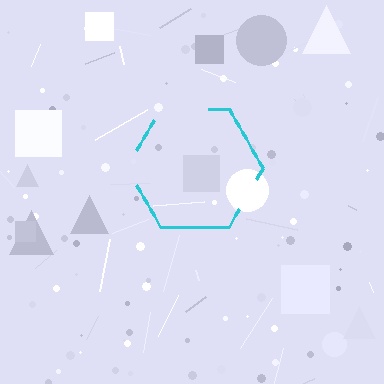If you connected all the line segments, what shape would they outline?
They would outline a hexagon.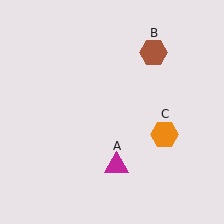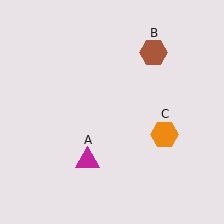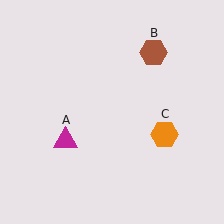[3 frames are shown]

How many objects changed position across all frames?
1 object changed position: magenta triangle (object A).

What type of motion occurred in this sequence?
The magenta triangle (object A) rotated clockwise around the center of the scene.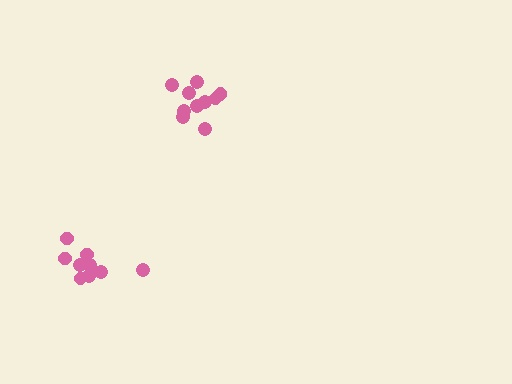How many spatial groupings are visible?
There are 2 spatial groupings.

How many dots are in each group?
Group 1: 9 dots, Group 2: 10 dots (19 total).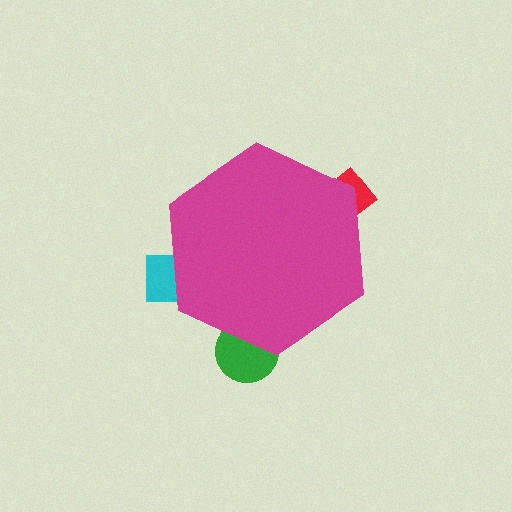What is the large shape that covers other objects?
A magenta hexagon.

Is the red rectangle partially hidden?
Yes, the red rectangle is partially hidden behind the magenta hexagon.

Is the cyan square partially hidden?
Yes, the cyan square is partially hidden behind the magenta hexagon.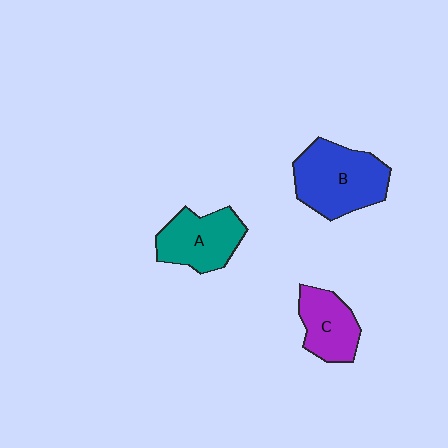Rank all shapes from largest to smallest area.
From largest to smallest: B (blue), A (teal), C (purple).